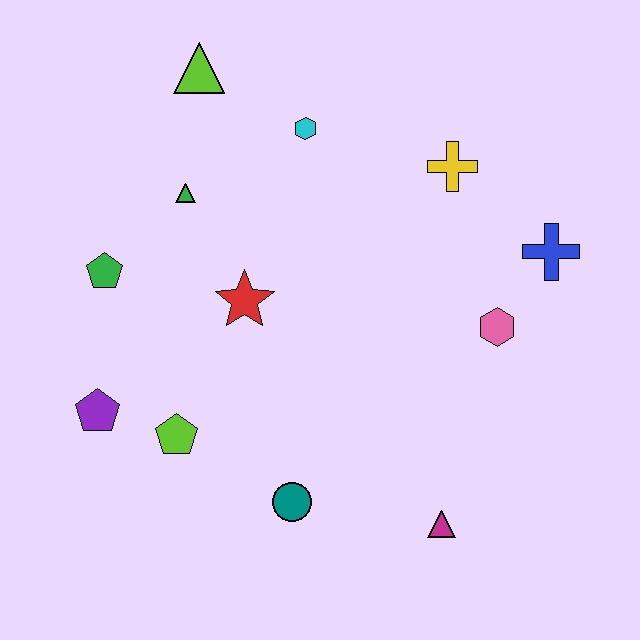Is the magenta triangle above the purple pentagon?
No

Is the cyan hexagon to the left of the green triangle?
No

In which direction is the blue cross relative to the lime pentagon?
The blue cross is to the right of the lime pentagon.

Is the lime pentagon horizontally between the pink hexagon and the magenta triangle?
No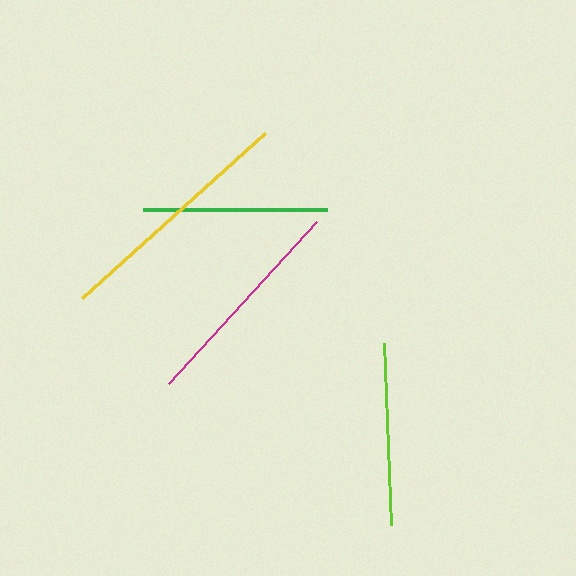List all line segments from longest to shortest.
From longest to shortest: yellow, magenta, green, lime.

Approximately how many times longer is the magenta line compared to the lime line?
The magenta line is approximately 1.2 times the length of the lime line.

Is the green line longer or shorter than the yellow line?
The yellow line is longer than the green line.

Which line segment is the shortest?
The lime line is the shortest at approximately 182 pixels.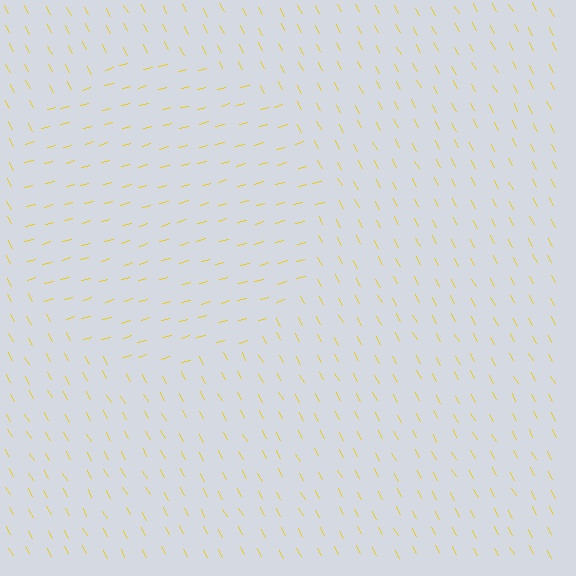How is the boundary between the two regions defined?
The boundary is defined purely by a change in line orientation (approximately 77 degrees difference). All lines are the same color and thickness.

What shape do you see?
I see a circle.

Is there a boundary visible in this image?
Yes, there is a texture boundary formed by a change in line orientation.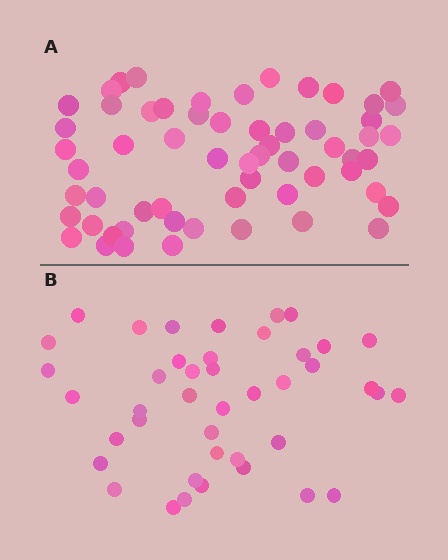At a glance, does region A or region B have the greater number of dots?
Region A (the top region) has more dots.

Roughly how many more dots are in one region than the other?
Region A has approximately 20 more dots than region B.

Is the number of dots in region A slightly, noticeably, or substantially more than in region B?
Region A has noticeably more, but not dramatically so. The ratio is roughly 1.4 to 1.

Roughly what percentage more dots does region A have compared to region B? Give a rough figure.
About 45% more.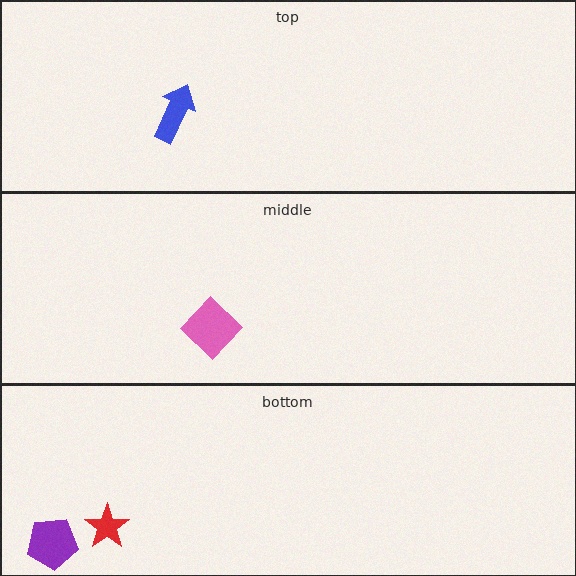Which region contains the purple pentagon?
The bottom region.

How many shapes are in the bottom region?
2.